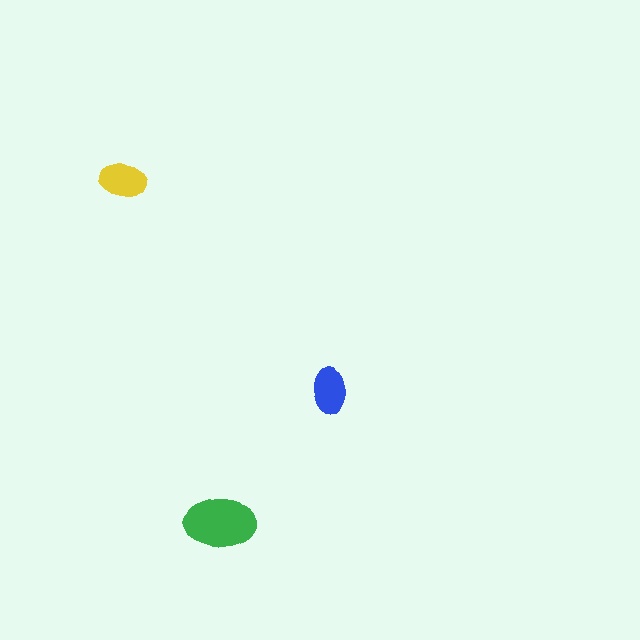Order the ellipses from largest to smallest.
the green one, the yellow one, the blue one.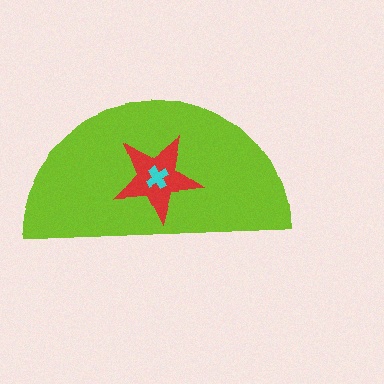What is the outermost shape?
The lime semicircle.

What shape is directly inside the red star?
The cyan cross.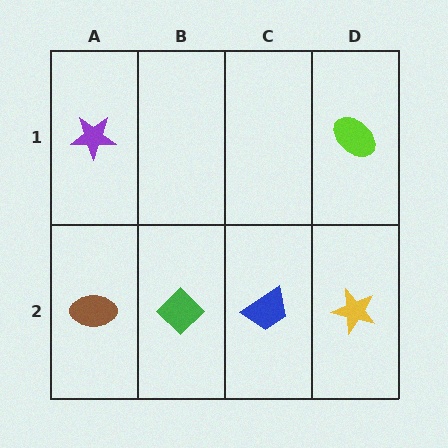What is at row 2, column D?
A yellow star.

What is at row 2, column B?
A green diamond.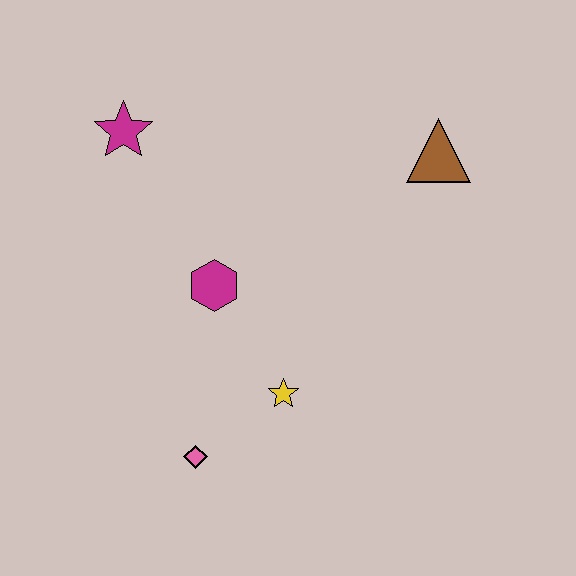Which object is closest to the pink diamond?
The yellow star is closest to the pink diamond.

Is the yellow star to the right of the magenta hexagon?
Yes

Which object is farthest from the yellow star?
The magenta star is farthest from the yellow star.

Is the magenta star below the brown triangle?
No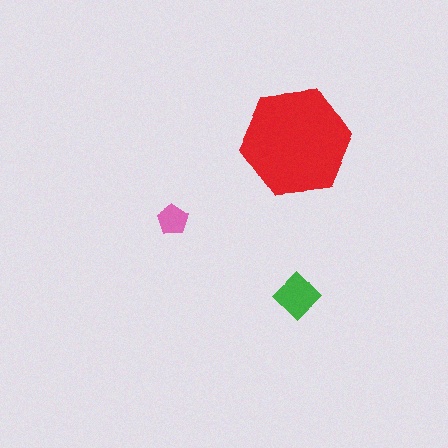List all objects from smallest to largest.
The pink pentagon, the green diamond, the red hexagon.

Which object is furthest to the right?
The red hexagon is rightmost.